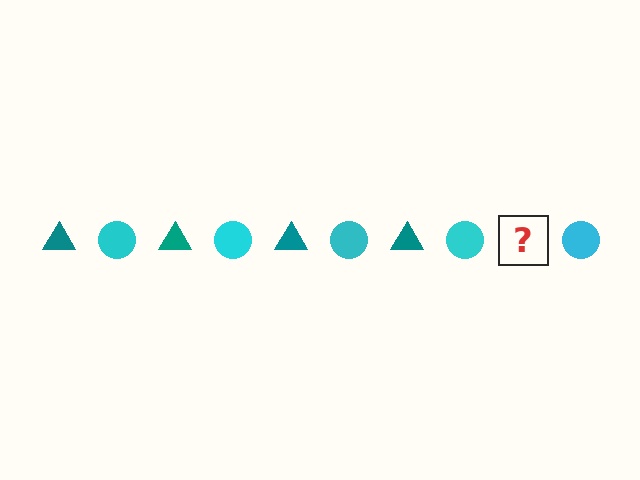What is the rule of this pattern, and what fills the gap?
The rule is that the pattern alternates between teal triangle and cyan circle. The gap should be filled with a teal triangle.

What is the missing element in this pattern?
The missing element is a teal triangle.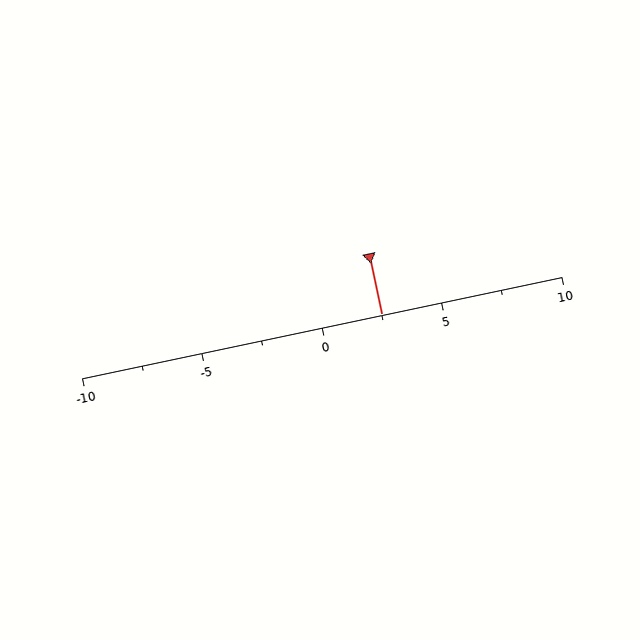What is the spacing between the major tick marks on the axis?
The major ticks are spaced 5 apart.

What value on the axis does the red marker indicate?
The marker indicates approximately 2.5.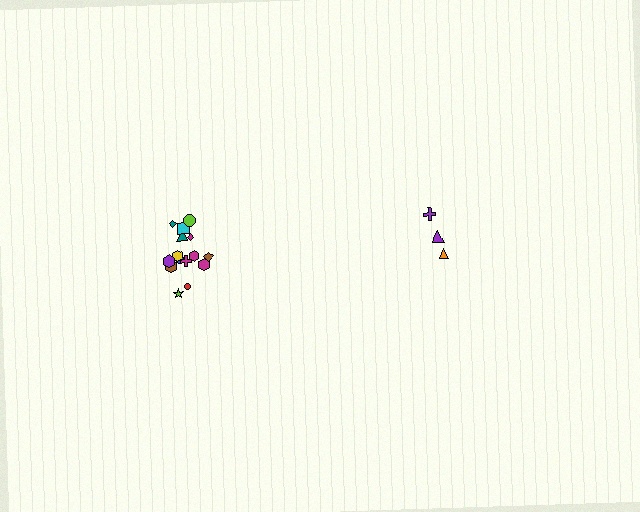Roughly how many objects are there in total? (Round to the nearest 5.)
Roughly 20 objects in total.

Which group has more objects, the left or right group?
The left group.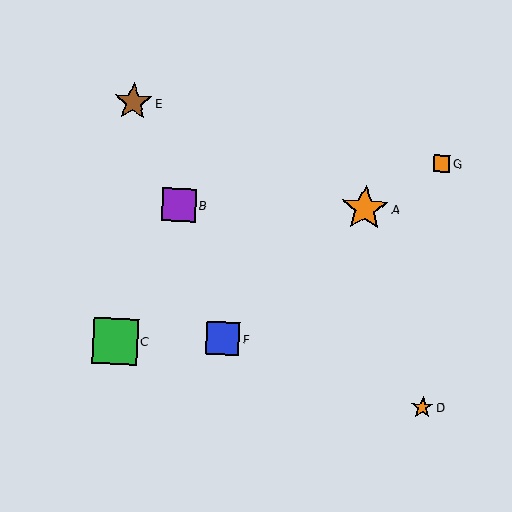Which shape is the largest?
The orange star (labeled A) is the largest.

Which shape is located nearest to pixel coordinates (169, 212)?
The purple square (labeled B) at (179, 205) is nearest to that location.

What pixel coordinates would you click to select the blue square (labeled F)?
Click at (223, 339) to select the blue square F.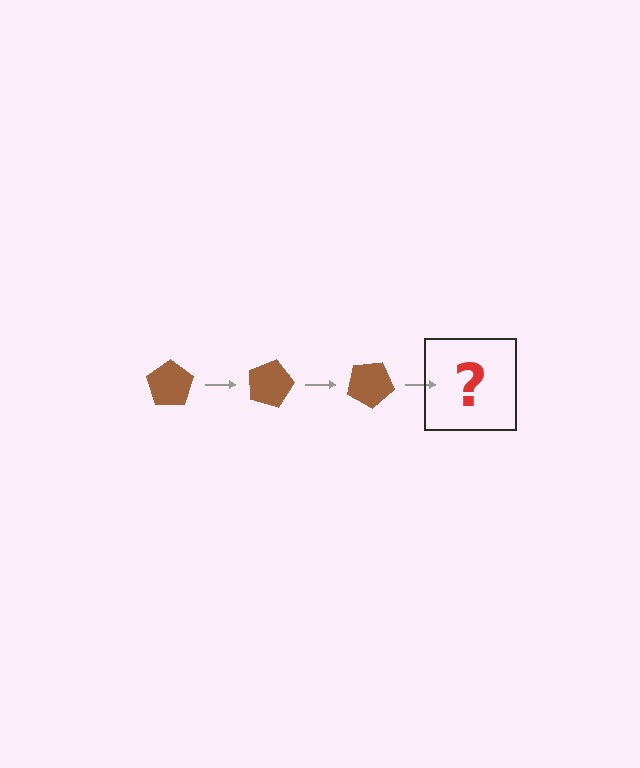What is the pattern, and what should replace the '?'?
The pattern is that the pentagon rotates 15 degrees each step. The '?' should be a brown pentagon rotated 45 degrees.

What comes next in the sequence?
The next element should be a brown pentagon rotated 45 degrees.